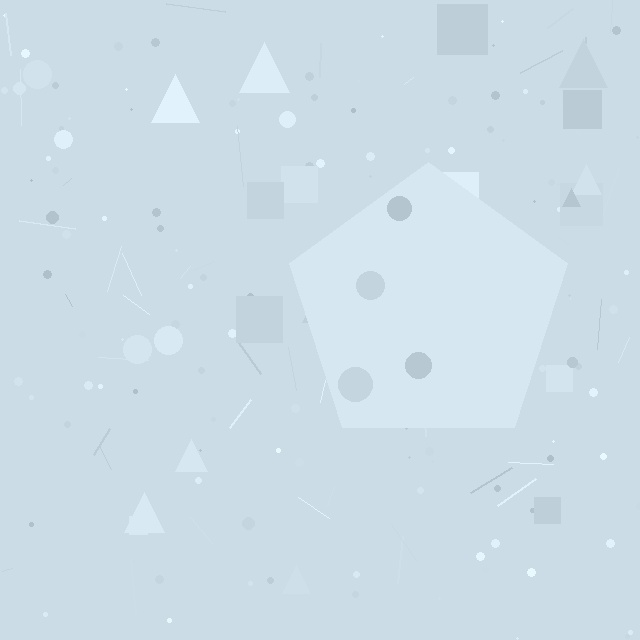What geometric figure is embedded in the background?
A pentagon is embedded in the background.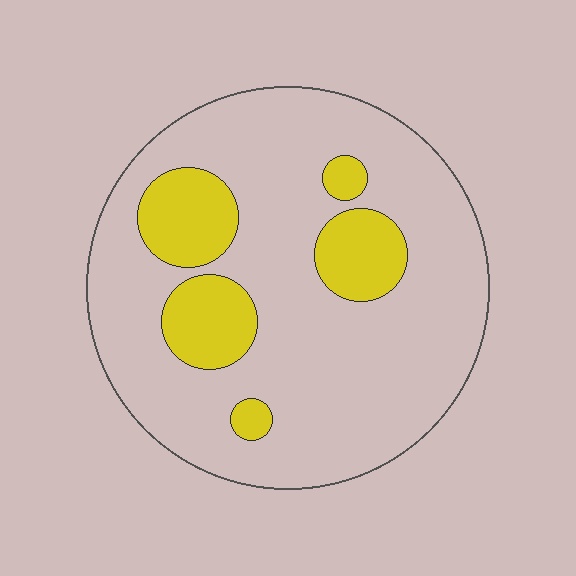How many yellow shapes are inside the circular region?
5.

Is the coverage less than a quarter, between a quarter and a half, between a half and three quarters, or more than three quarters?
Less than a quarter.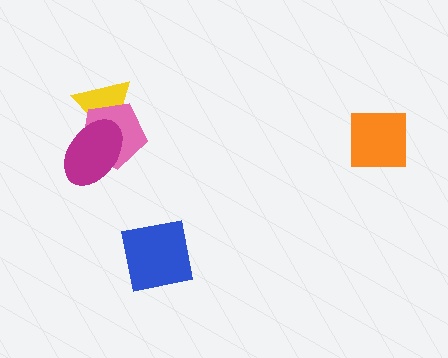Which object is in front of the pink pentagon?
The magenta ellipse is in front of the pink pentagon.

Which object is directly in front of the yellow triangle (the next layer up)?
The pink pentagon is directly in front of the yellow triangle.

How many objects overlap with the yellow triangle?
2 objects overlap with the yellow triangle.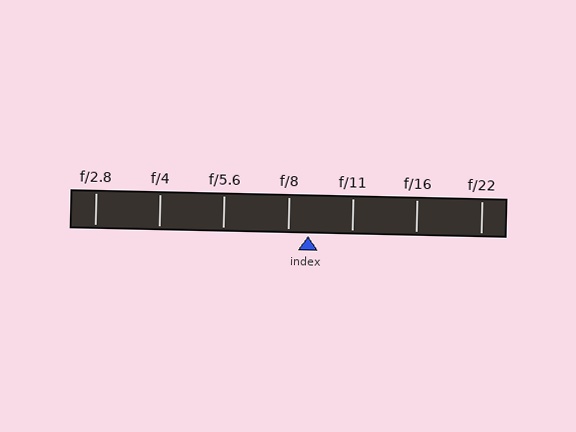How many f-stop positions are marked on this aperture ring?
There are 7 f-stop positions marked.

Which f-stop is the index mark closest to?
The index mark is closest to f/8.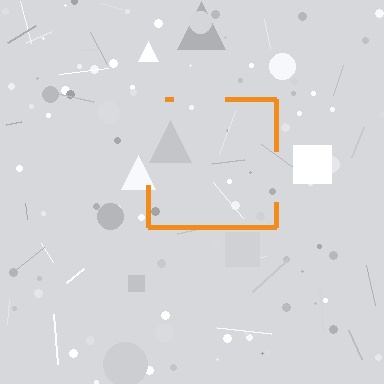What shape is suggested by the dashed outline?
The dashed outline suggests a square.